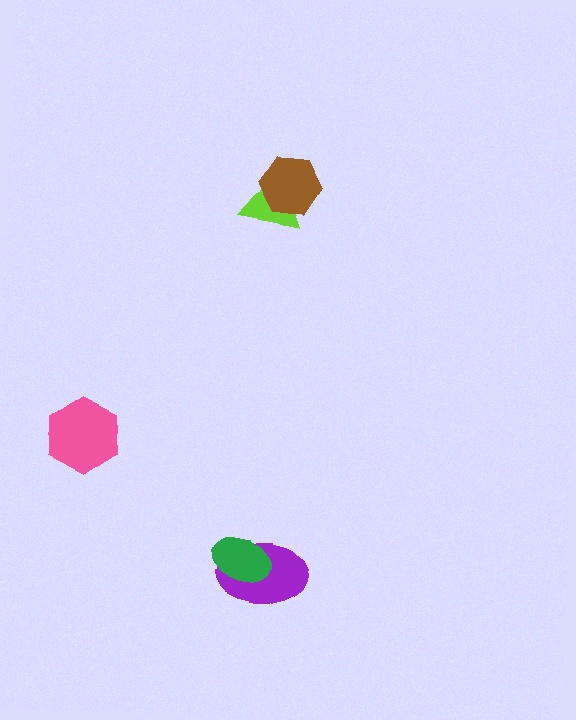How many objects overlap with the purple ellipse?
1 object overlaps with the purple ellipse.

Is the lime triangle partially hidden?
Yes, it is partially covered by another shape.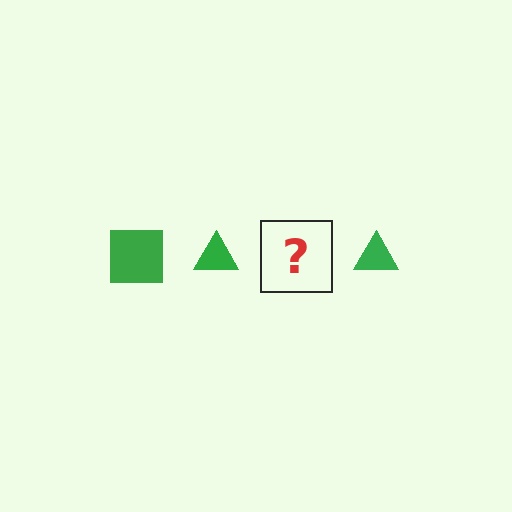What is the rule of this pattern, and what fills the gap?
The rule is that the pattern cycles through square, triangle shapes in green. The gap should be filled with a green square.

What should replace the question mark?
The question mark should be replaced with a green square.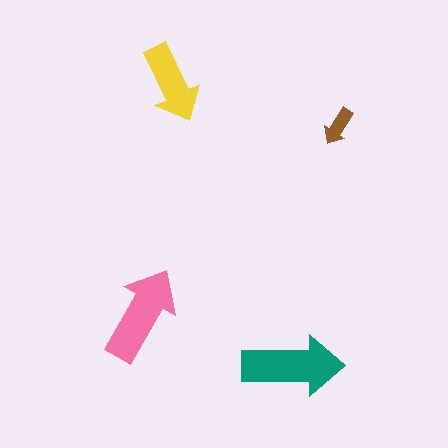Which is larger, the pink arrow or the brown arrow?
The pink one.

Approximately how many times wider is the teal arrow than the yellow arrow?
About 1.5 times wider.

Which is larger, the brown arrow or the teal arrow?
The teal one.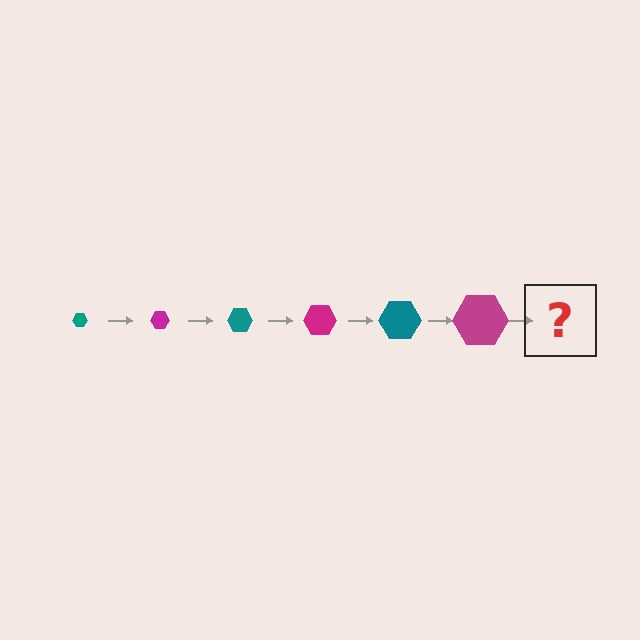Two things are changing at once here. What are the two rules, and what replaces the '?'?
The two rules are that the hexagon grows larger each step and the color cycles through teal and magenta. The '?' should be a teal hexagon, larger than the previous one.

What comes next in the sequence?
The next element should be a teal hexagon, larger than the previous one.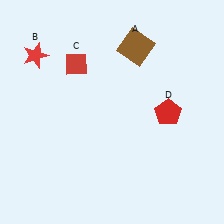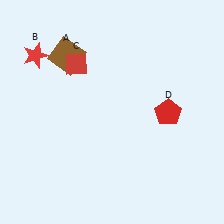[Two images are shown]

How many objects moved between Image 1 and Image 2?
1 object moved between the two images.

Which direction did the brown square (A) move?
The brown square (A) moved left.